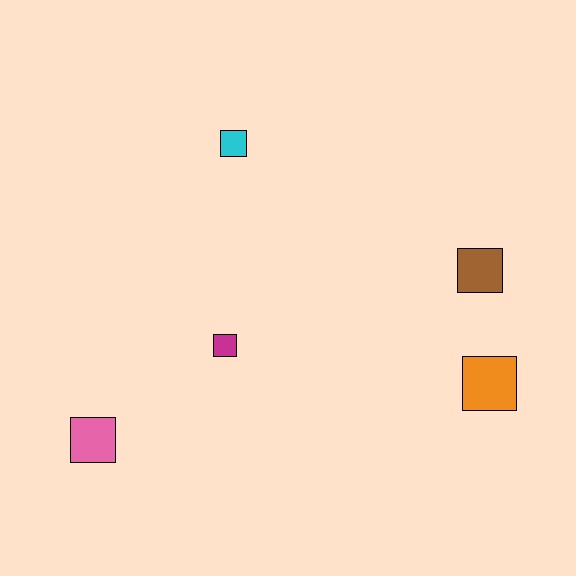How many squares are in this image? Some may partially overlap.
There are 5 squares.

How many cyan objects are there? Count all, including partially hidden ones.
There is 1 cyan object.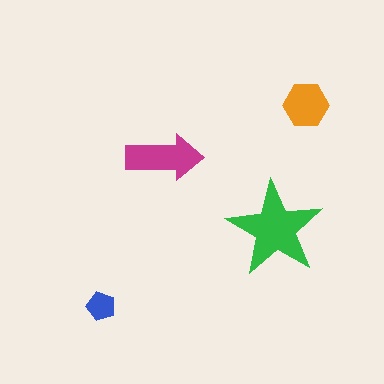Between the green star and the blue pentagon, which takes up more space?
The green star.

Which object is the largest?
The green star.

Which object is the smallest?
The blue pentagon.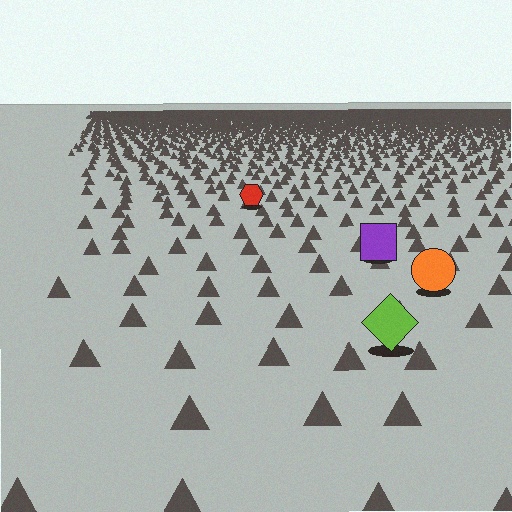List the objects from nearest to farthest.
From nearest to farthest: the lime diamond, the orange circle, the purple square, the red hexagon.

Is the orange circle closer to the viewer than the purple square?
Yes. The orange circle is closer — you can tell from the texture gradient: the ground texture is coarser near it.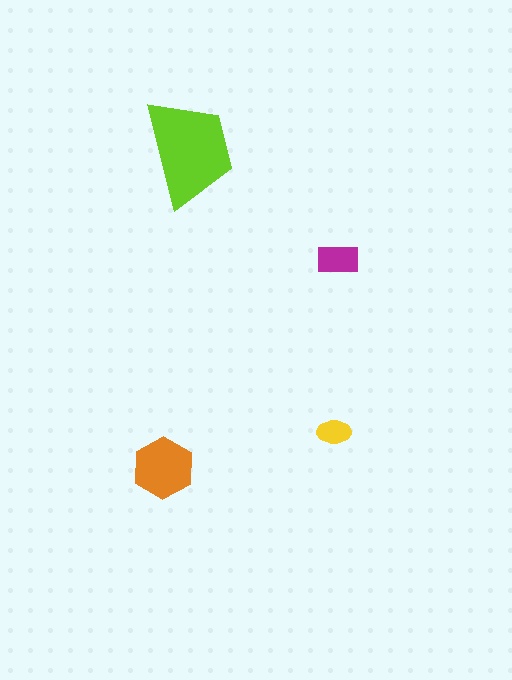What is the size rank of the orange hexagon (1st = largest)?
2nd.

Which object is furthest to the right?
The magenta rectangle is rightmost.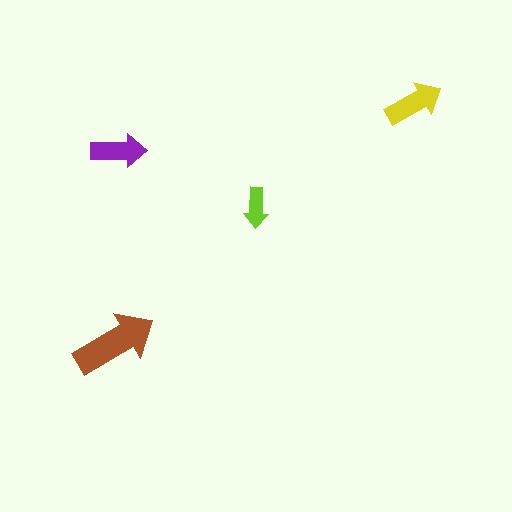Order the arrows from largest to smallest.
the brown one, the yellow one, the purple one, the lime one.